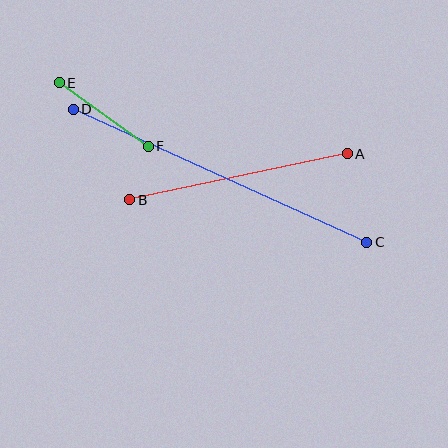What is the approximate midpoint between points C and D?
The midpoint is at approximately (220, 176) pixels.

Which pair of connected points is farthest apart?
Points C and D are farthest apart.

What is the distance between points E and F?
The distance is approximately 109 pixels.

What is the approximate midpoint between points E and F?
The midpoint is at approximately (104, 114) pixels.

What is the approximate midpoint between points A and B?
The midpoint is at approximately (239, 177) pixels.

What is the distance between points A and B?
The distance is approximately 222 pixels.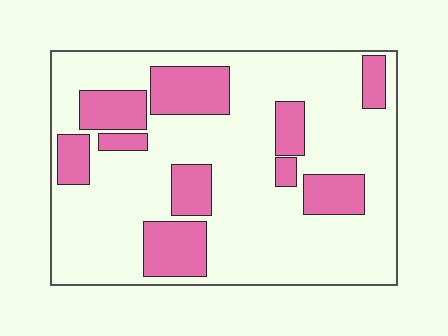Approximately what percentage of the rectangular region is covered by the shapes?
Approximately 25%.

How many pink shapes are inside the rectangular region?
10.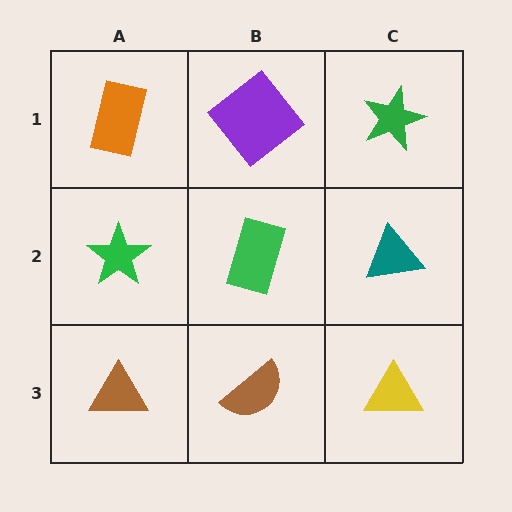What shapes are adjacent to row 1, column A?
A green star (row 2, column A), a purple diamond (row 1, column B).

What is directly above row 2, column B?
A purple diamond.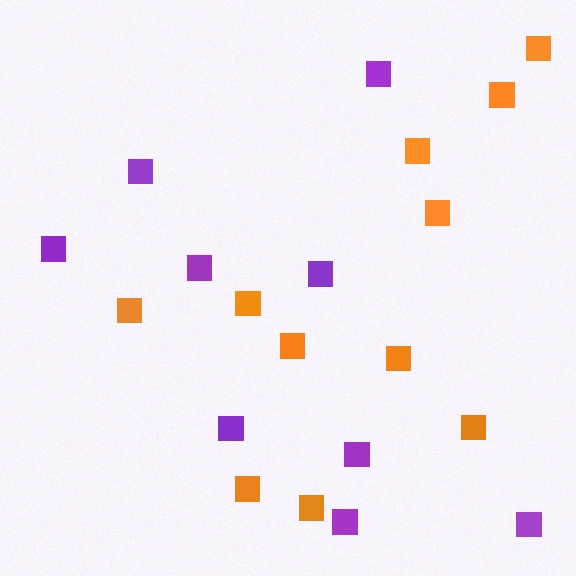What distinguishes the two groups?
There are 2 groups: one group of purple squares (9) and one group of orange squares (11).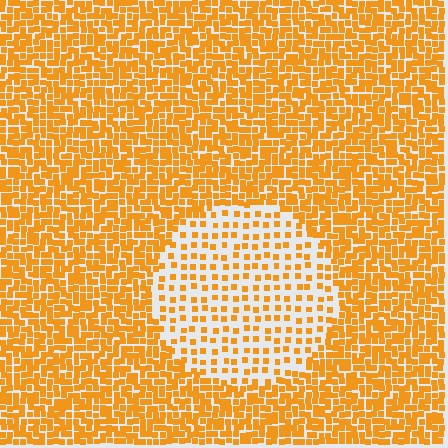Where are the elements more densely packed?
The elements are more densely packed outside the circle boundary.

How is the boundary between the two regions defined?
The boundary is defined by a change in element density (approximately 2.5x ratio). All elements are the same color, size, and shape.